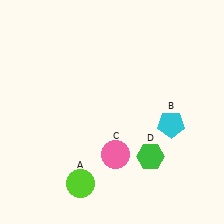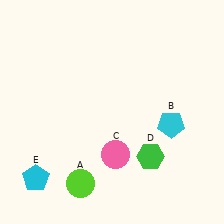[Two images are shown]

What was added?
A cyan pentagon (E) was added in Image 2.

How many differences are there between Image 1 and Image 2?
There is 1 difference between the two images.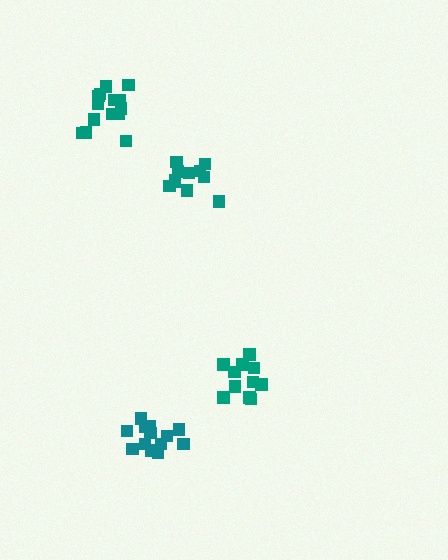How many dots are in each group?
Group 1: 14 dots, Group 2: 11 dots, Group 3: 13 dots, Group 4: 11 dots (49 total).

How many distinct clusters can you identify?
There are 4 distinct clusters.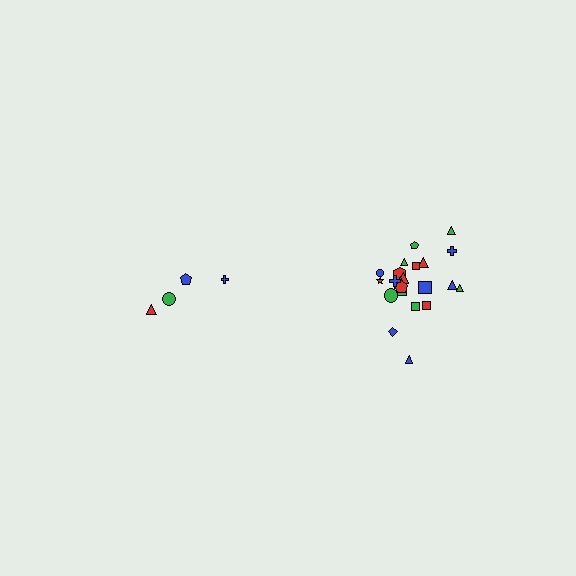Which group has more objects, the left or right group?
The right group.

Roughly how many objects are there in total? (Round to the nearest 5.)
Roughly 25 objects in total.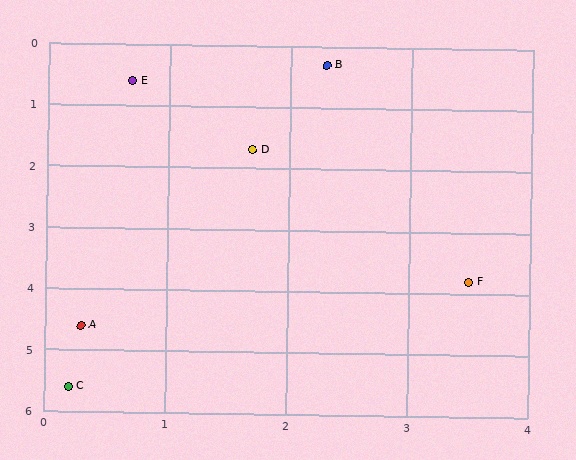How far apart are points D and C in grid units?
Points D and C are about 4.2 grid units apart.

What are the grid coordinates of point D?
Point D is at approximately (1.7, 1.7).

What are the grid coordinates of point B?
Point B is at approximately (2.3, 0.3).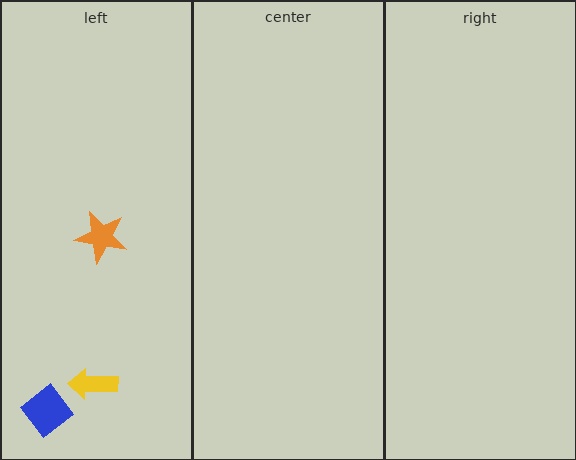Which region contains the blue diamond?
The left region.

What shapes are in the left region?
The blue diamond, the yellow arrow, the orange star.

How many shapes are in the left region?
3.